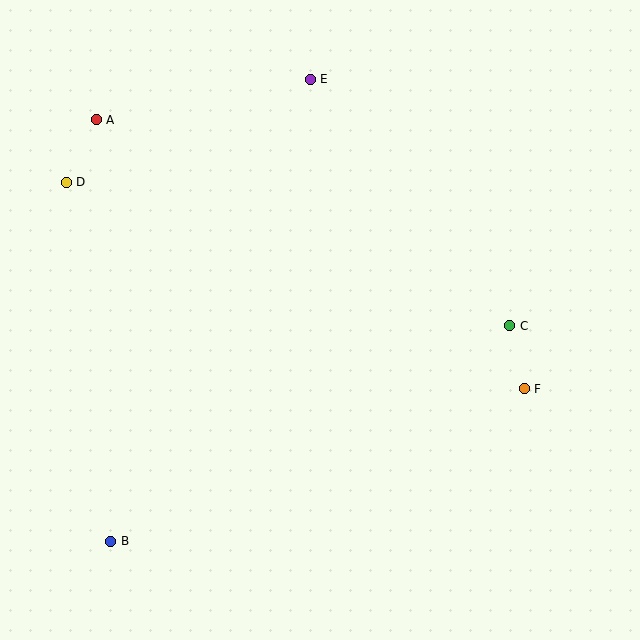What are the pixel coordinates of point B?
Point B is at (111, 541).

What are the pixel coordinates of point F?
Point F is at (524, 389).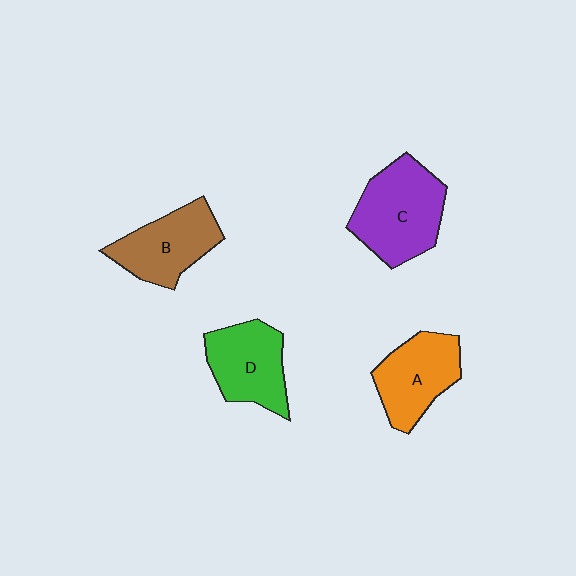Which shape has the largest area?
Shape C (purple).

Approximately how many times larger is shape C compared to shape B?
Approximately 1.3 times.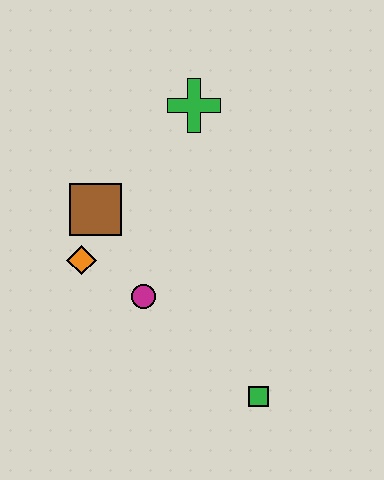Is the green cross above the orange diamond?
Yes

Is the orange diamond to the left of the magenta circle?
Yes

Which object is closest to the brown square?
The orange diamond is closest to the brown square.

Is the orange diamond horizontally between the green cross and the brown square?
No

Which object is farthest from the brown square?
The green square is farthest from the brown square.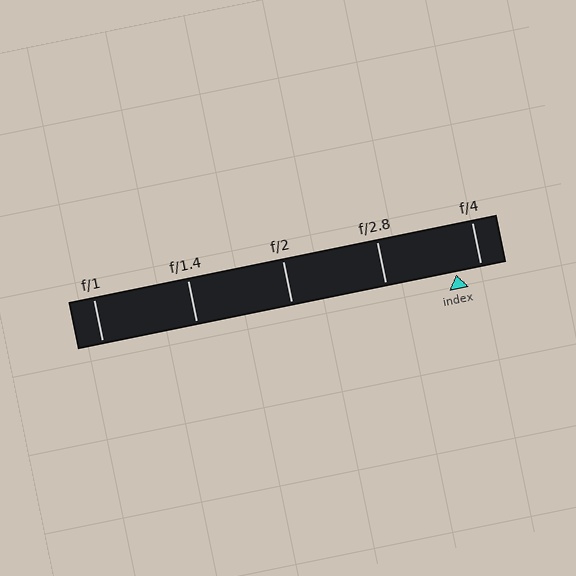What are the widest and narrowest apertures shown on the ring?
The widest aperture shown is f/1 and the narrowest is f/4.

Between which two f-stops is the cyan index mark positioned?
The index mark is between f/2.8 and f/4.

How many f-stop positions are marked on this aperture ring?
There are 5 f-stop positions marked.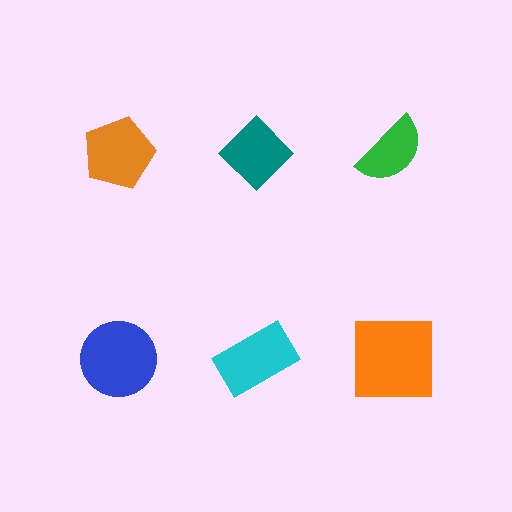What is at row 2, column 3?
An orange square.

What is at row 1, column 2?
A teal diamond.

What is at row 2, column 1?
A blue circle.